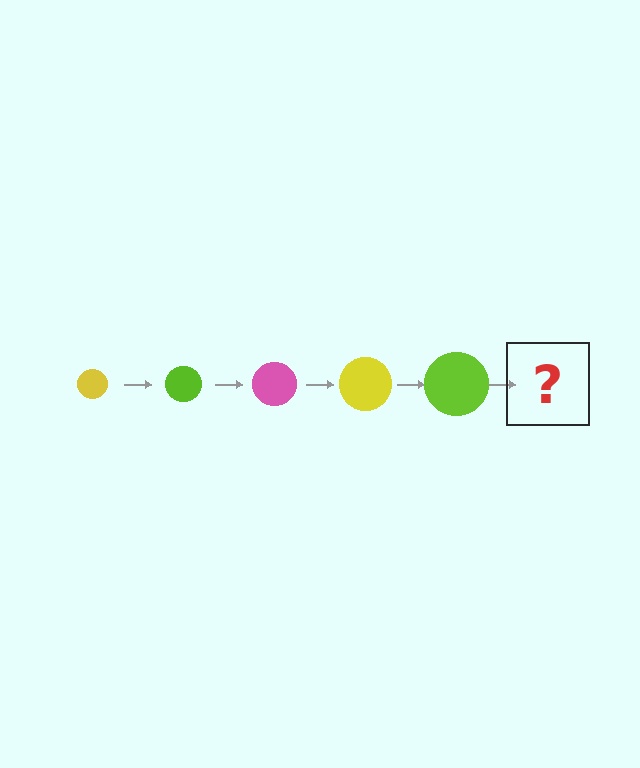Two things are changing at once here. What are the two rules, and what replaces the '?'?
The two rules are that the circle grows larger each step and the color cycles through yellow, lime, and pink. The '?' should be a pink circle, larger than the previous one.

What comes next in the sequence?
The next element should be a pink circle, larger than the previous one.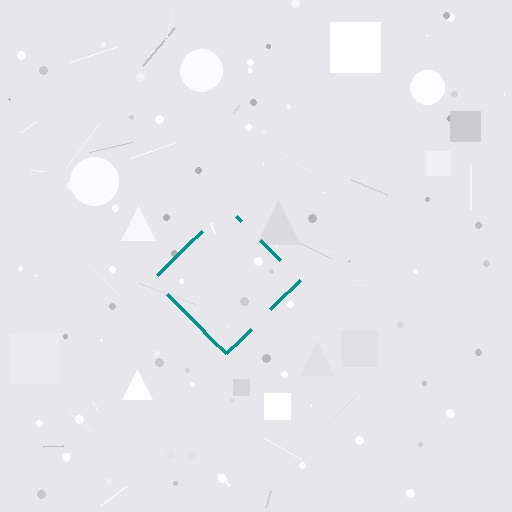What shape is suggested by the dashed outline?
The dashed outline suggests a diamond.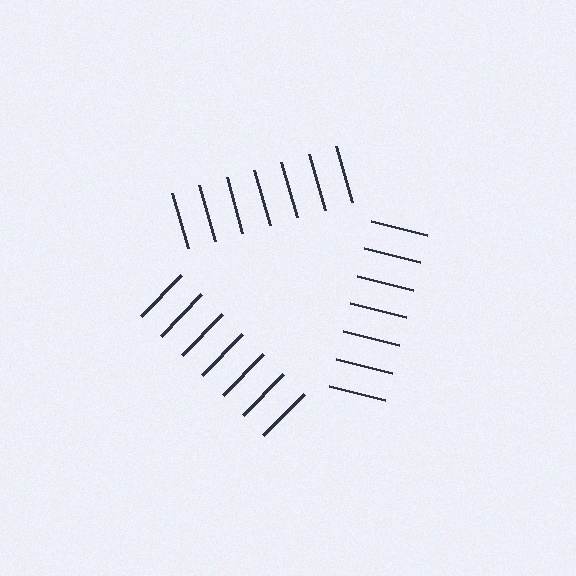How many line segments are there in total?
21 — 7 along each of the 3 edges.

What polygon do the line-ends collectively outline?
An illusory triangle — the line segments terminate on its edges but no continuous stroke is drawn.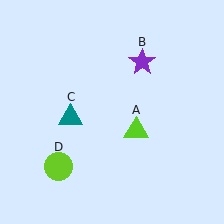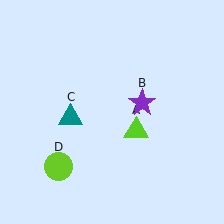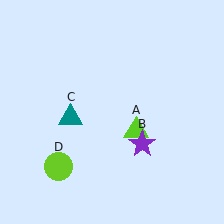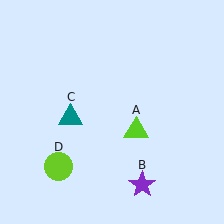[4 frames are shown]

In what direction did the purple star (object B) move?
The purple star (object B) moved down.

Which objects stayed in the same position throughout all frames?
Lime triangle (object A) and teal triangle (object C) and lime circle (object D) remained stationary.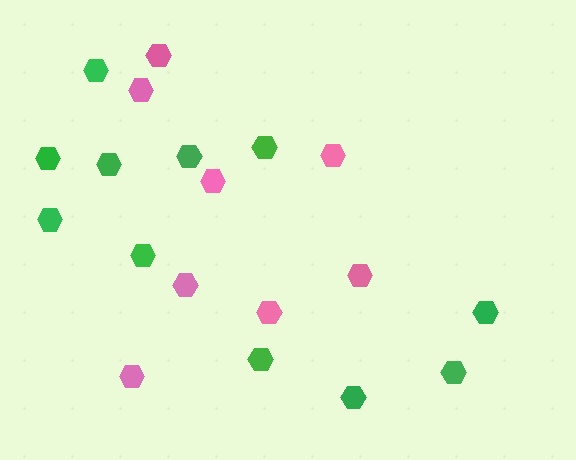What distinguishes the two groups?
There are 2 groups: one group of green hexagons (11) and one group of pink hexagons (8).